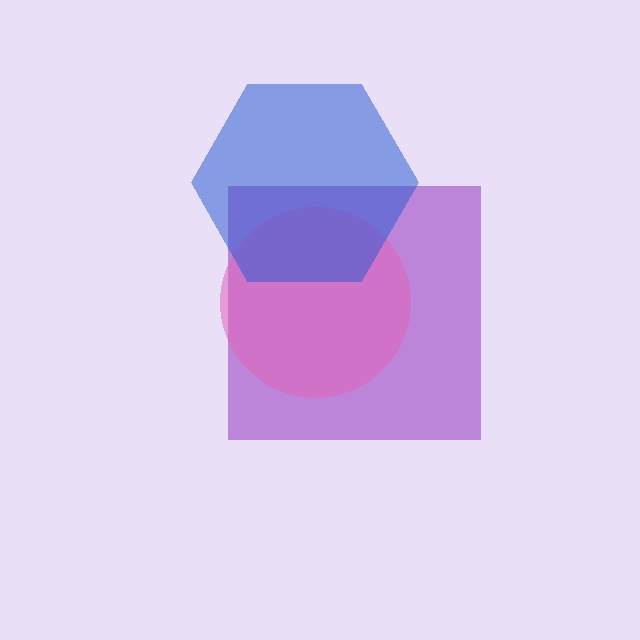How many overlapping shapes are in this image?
There are 3 overlapping shapes in the image.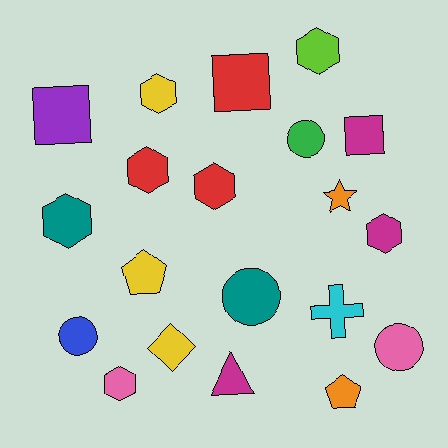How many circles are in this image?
There are 4 circles.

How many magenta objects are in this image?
There are 3 magenta objects.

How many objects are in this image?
There are 20 objects.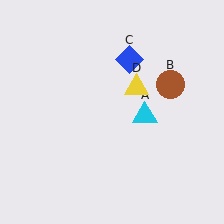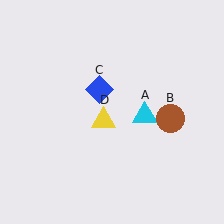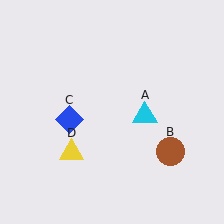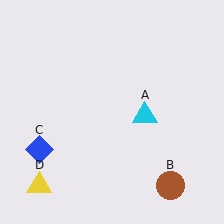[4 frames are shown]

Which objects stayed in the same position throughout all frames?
Cyan triangle (object A) remained stationary.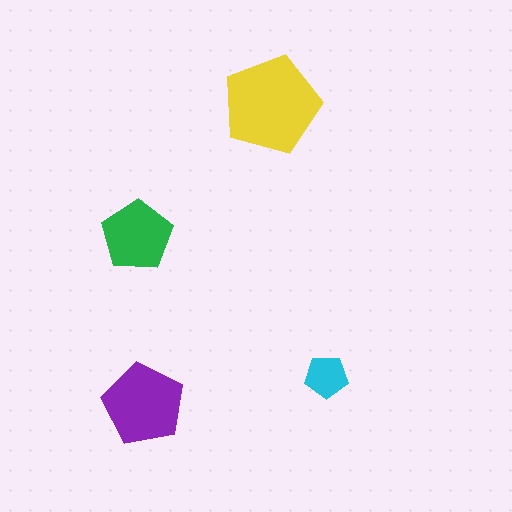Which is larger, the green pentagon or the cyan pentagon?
The green one.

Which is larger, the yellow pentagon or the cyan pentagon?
The yellow one.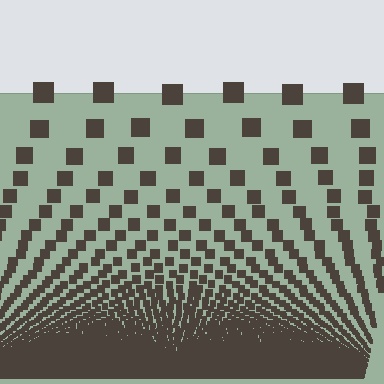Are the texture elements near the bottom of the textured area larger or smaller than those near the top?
Smaller. The gradient is inverted — elements near the bottom are smaller and denser.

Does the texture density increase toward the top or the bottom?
Density increases toward the bottom.